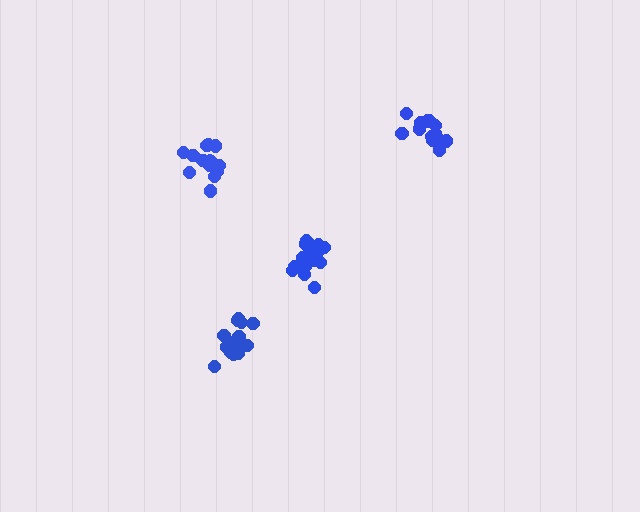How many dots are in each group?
Group 1: 14 dots, Group 2: 14 dots, Group 3: 18 dots, Group 4: 14 dots (60 total).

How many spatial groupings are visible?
There are 4 spatial groupings.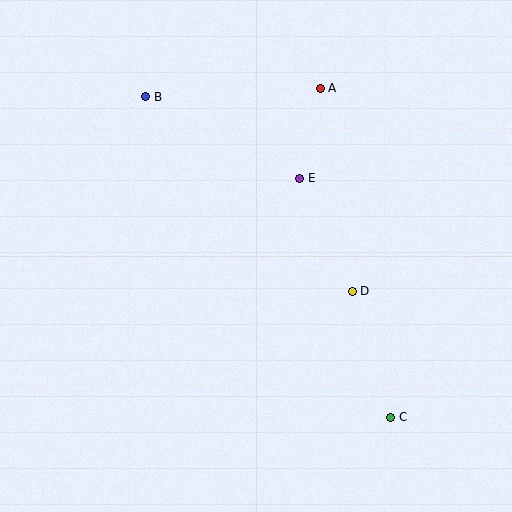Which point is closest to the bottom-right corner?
Point C is closest to the bottom-right corner.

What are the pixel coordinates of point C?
Point C is at (391, 417).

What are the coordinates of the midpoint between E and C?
The midpoint between E and C is at (345, 298).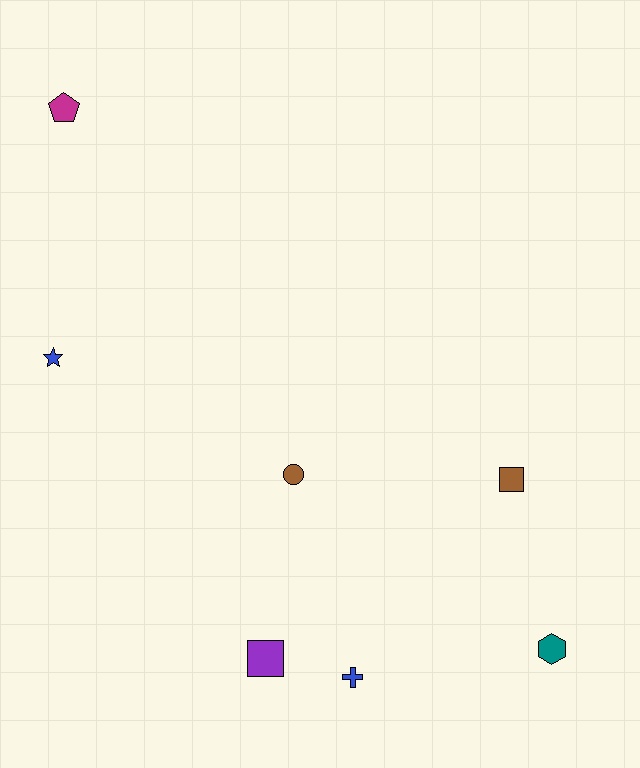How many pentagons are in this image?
There is 1 pentagon.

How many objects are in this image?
There are 7 objects.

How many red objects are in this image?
There are no red objects.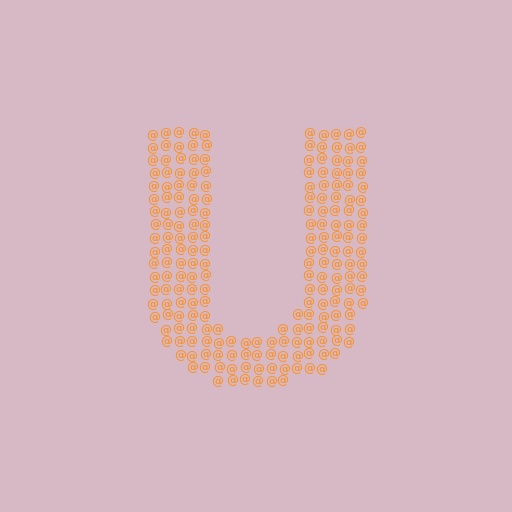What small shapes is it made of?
It is made of small at signs.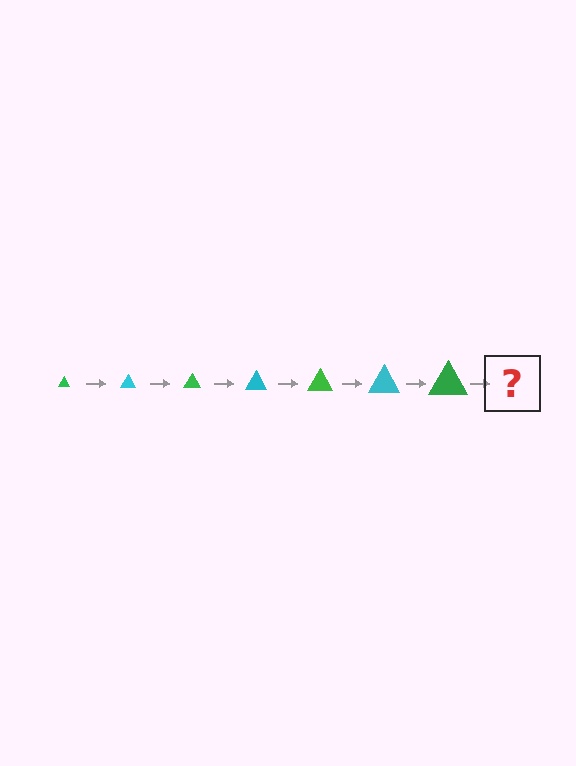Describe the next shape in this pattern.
It should be a cyan triangle, larger than the previous one.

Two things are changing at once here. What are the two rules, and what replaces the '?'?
The two rules are that the triangle grows larger each step and the color cycles through green and cyan. The '?' should be a cyan triangle, larger than the previous one.